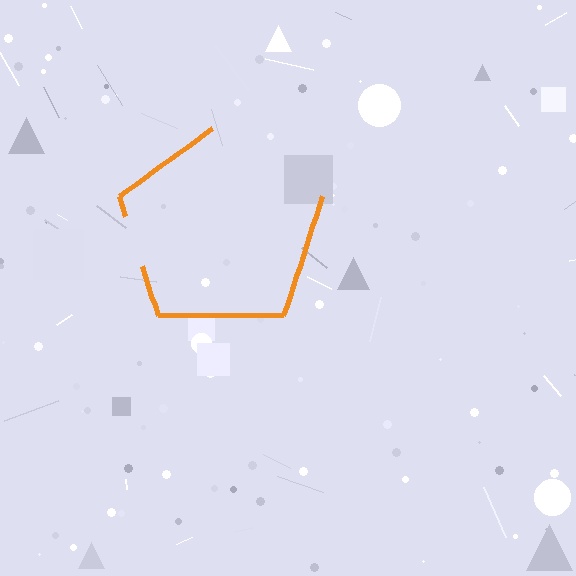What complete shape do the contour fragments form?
The contour fragments form a pentagon.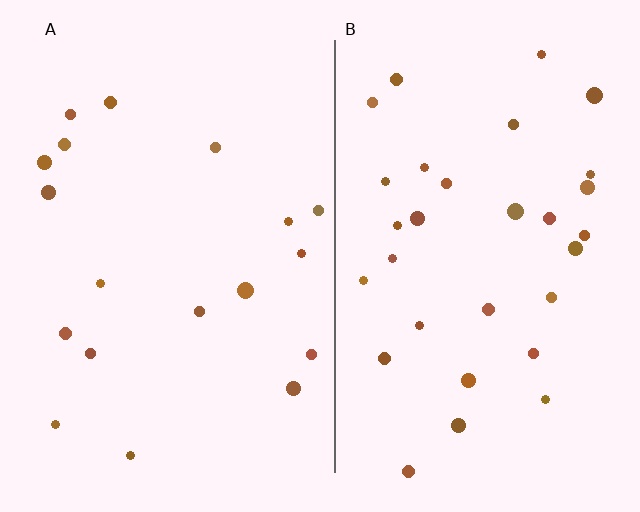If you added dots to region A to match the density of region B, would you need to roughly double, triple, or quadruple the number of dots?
Approximately double.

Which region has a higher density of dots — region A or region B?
B (the right).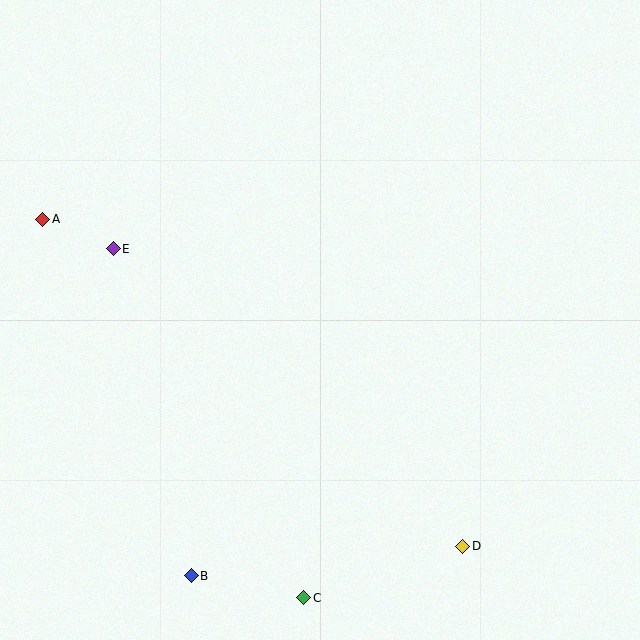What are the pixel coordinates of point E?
Point E is at (113, 249).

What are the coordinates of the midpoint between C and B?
The midpoint between C and B is at (247, 587).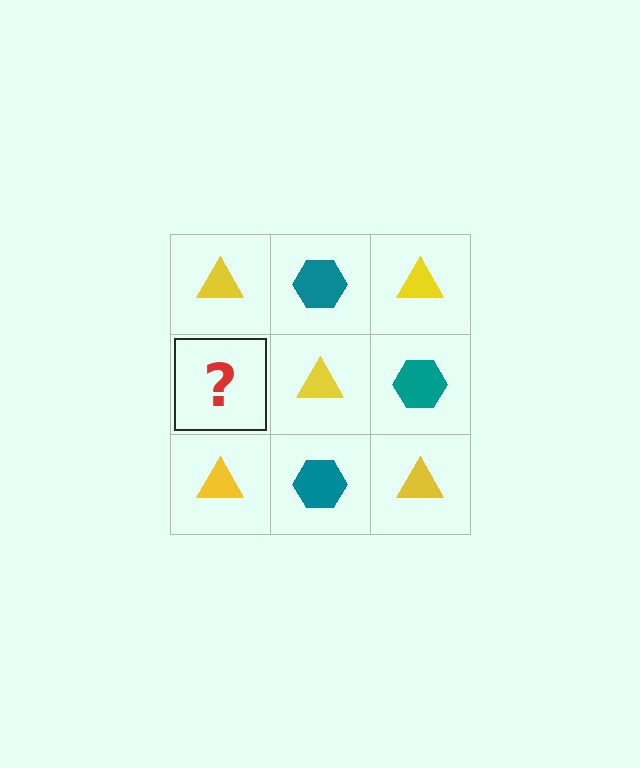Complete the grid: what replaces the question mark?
The question mark should be replaced with a teal hexagon.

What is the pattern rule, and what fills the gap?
The rule is that it alternates yellow triangle and teal hexagon in a checkerboard pattern. The gap should be filled with a teal hexagon.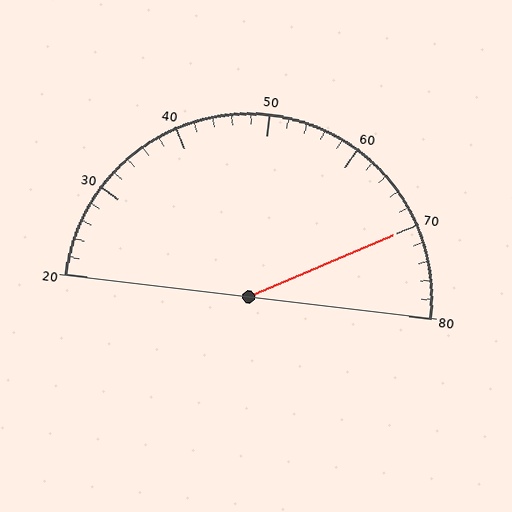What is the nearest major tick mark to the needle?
The nearest major tick mark is 70.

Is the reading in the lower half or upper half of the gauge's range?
The reading is in the upper half of the range (20 to 80).